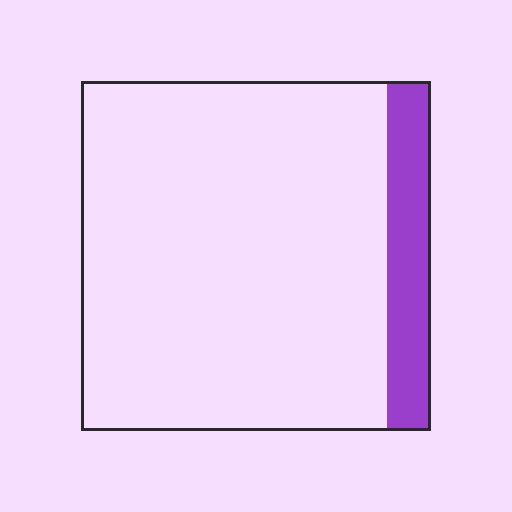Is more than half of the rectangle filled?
No.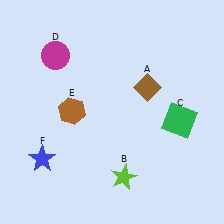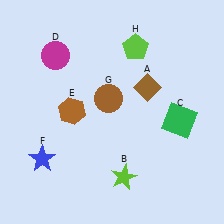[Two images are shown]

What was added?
A brown circle (G), a lime pentagon (H) were added in Image 2.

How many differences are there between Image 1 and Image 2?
There are 2 differences between the two images.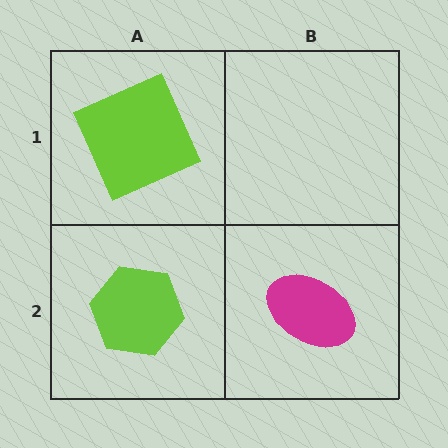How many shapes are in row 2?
2 shapes.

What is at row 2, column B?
A magenta ellipse.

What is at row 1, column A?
A lime square.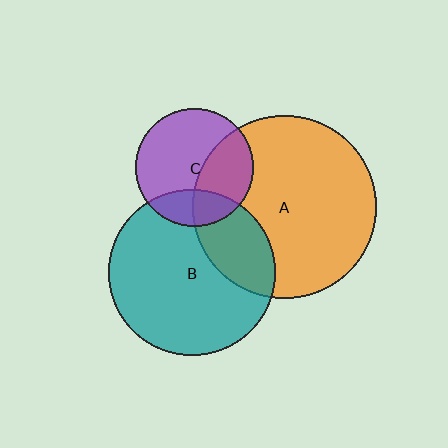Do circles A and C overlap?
Yes.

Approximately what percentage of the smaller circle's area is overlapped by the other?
Approximately 35%.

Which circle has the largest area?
Circle A (orange).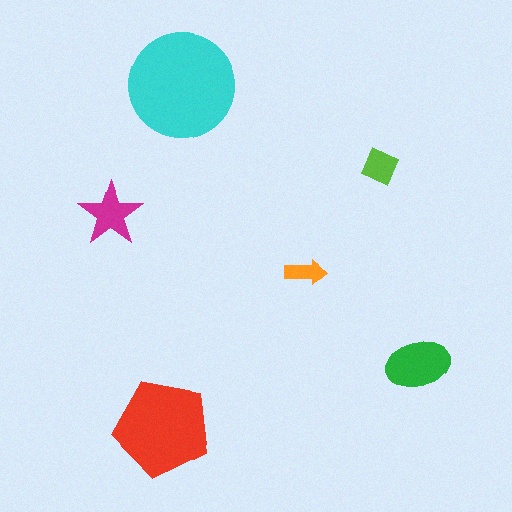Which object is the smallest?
The orange arrow.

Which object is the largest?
The cyan circle.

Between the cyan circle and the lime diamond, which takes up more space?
The cyan circle.